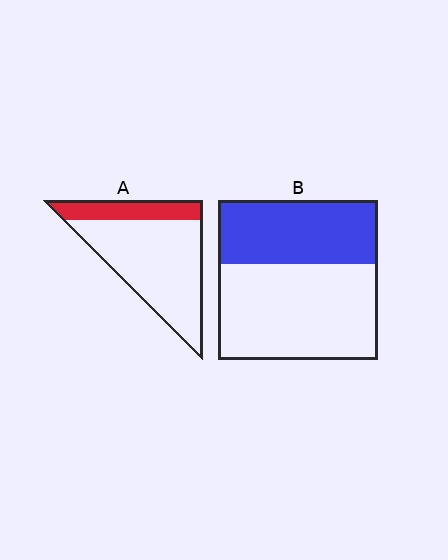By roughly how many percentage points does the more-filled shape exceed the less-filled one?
By roughly 15 percentage points (B over A).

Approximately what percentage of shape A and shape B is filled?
A is approximately 25% and B is approximately 40%.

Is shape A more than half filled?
No.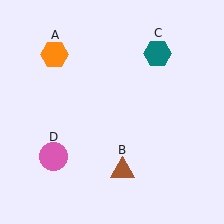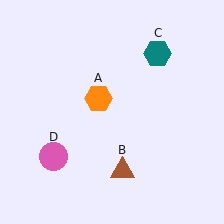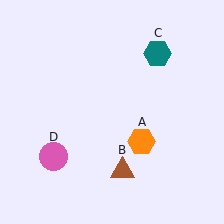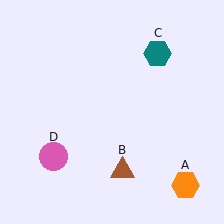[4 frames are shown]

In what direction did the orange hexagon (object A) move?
The orange hexagon (object A) moved down and to the right.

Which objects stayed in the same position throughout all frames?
Brown triangle (object B) and teal hexagon (object C) and pink circle (object D) remained stationary.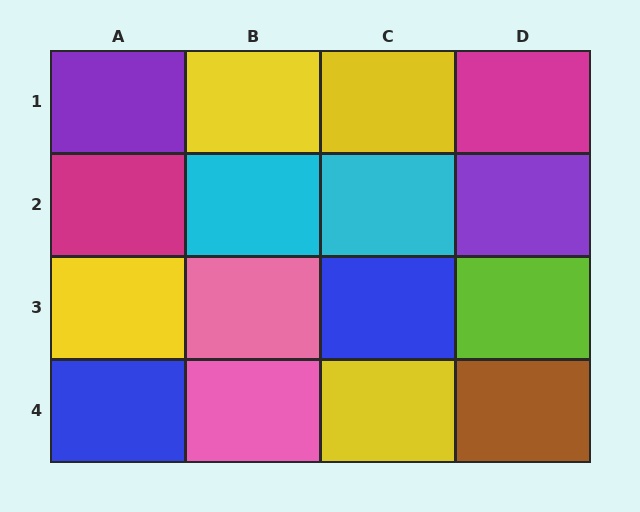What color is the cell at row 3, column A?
Yellow.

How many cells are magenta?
2 cells are magenta.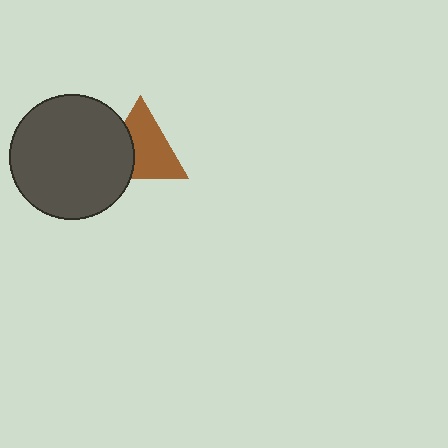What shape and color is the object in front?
The object in front is a dark gray circle.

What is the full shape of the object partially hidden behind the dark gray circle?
The partially hidden object is a brown triangle.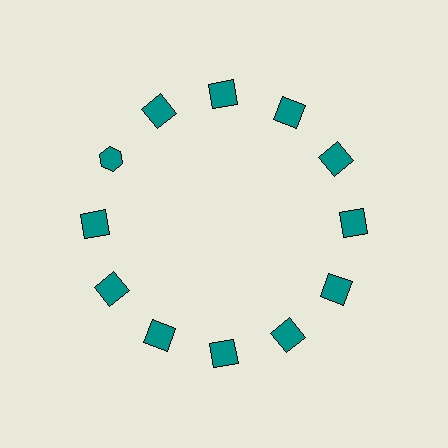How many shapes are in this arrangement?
There are 12 shapes arranged in a ring pattern.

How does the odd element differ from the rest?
It has a different shape: hexagon instead of square.